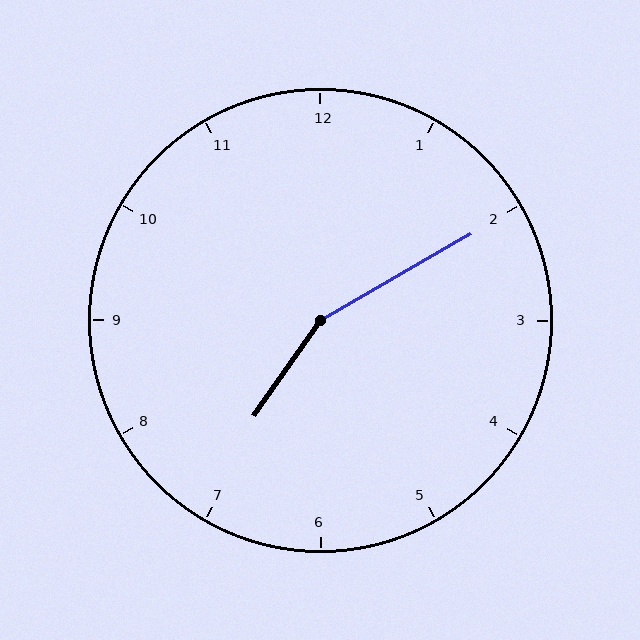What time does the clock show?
7:10.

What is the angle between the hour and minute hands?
Approximately 155 degrees.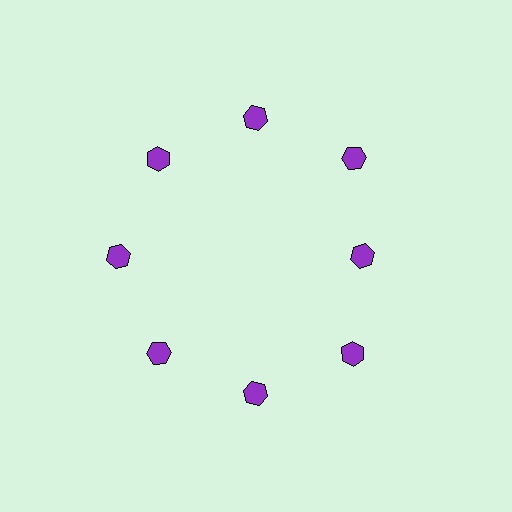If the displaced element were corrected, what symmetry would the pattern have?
It would have 8-fold rotational symmetry — the pattern would map onto itself every 45 degrees.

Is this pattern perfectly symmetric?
No. The 8 purple hexagons are arranged in a ring, but one element near the 3 o'clock position is pulled inward toward the center, breaking the 8-fold rotational symmetry.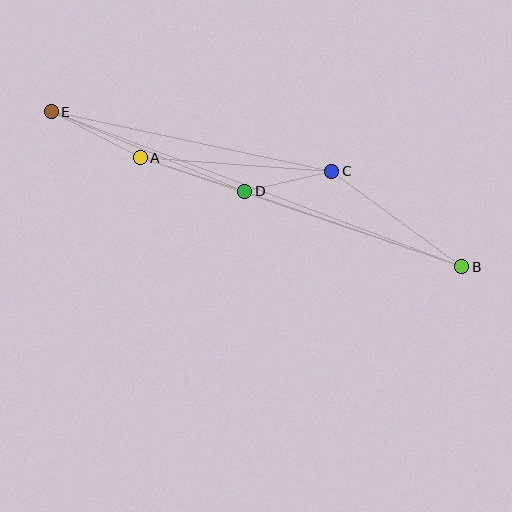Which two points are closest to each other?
Points C and D are closest to each other.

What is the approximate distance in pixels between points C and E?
The distance between C and E is approximately 287 pixels.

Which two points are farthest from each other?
Points B and E are farthest from each other.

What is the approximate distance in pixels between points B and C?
The distance between B and C is approximately 161 pixels.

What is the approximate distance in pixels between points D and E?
The distance between D and E is approximately 209 pixels.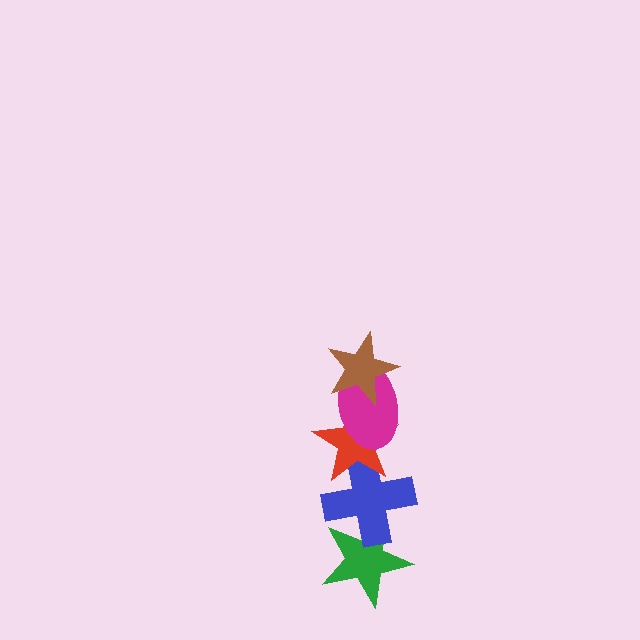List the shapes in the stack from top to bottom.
From top to bottom: the brown star, the magenta ellipse, the red star, the blue cross, the green star.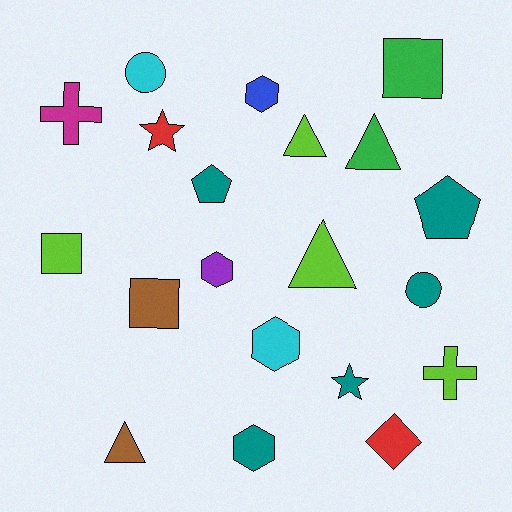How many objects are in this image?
There are 20 objects.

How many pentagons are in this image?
There are 2 pentagons.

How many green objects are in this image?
There are 2 green objects.